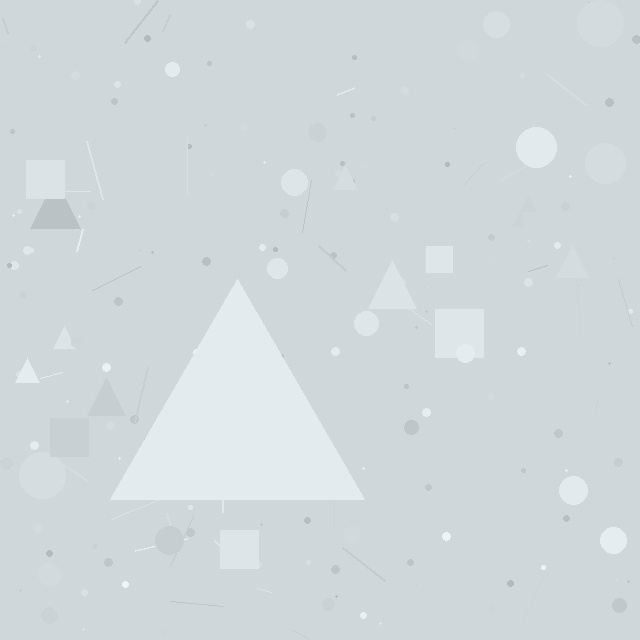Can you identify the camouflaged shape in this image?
The camouflaged shape is a triangle.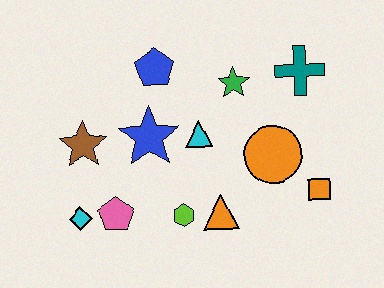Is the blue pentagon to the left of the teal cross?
Yes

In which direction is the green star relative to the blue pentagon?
The green star is to the right of the blue pentagon.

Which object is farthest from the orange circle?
The cyan diamond is farthest from the orange circle.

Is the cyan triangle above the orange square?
Yes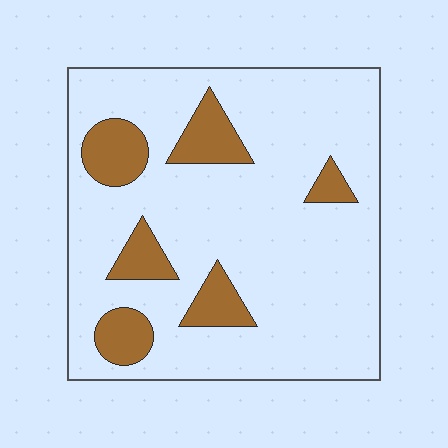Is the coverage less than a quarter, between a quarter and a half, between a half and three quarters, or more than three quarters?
Less than a quarter.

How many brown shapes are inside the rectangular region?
6.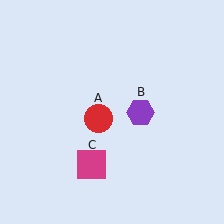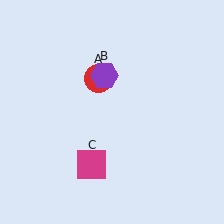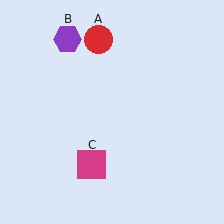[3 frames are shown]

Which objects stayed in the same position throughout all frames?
Magenta square (object C) remained stationary.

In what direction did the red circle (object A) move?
The red circle (object A) moved up.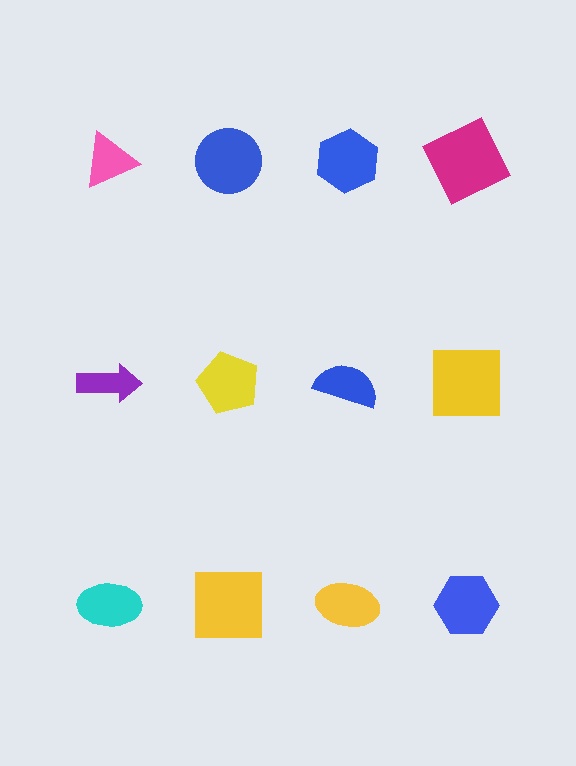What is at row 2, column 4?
A yellow square.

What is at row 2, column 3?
A blue semicircle.